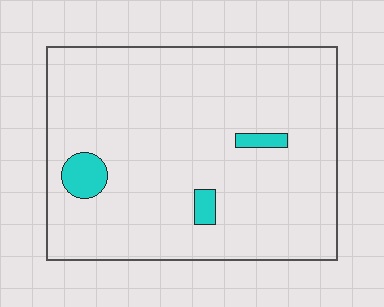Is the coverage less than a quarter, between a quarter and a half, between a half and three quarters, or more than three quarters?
Less than a quarter.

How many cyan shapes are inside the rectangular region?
3.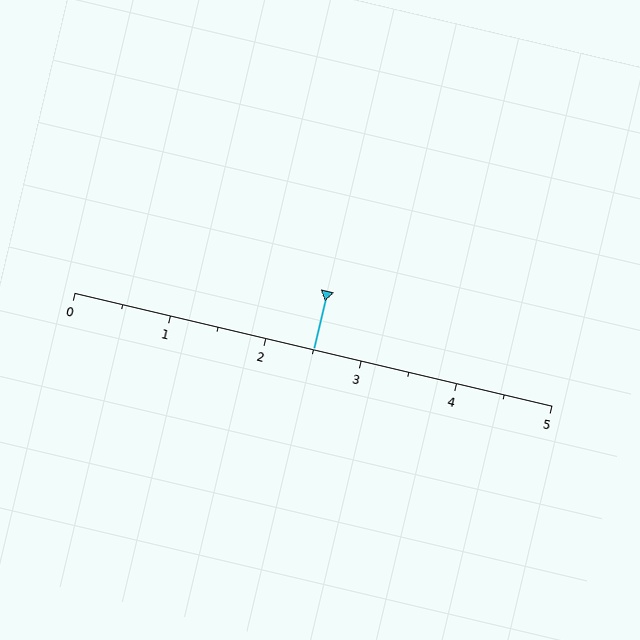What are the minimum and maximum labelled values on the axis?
The axis runs from 0 to 5.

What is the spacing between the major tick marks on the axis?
The major ticks are spaced 1 apart.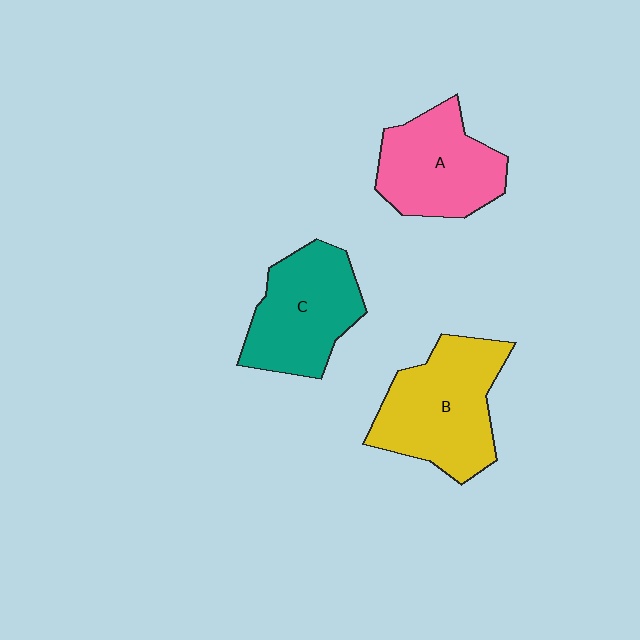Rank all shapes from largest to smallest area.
From largest to smallest: B (yellow), C (teal), A (pink).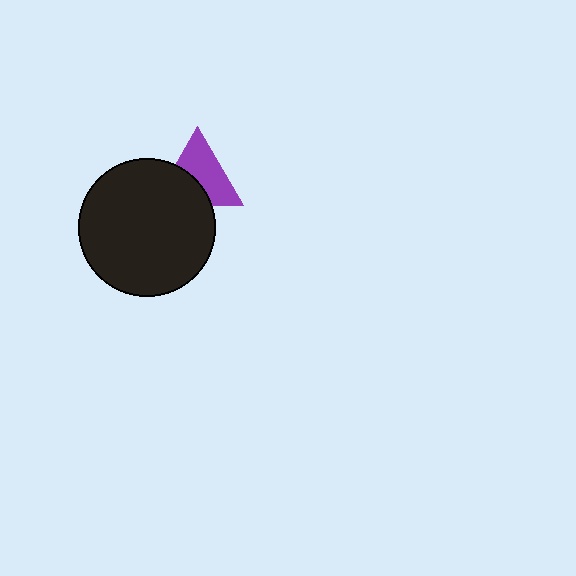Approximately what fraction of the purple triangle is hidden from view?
Roughly 40% of the purple triangle is hidden behind the black circle.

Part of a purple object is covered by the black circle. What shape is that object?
It is a triangle.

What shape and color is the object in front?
The object in front is a black circle.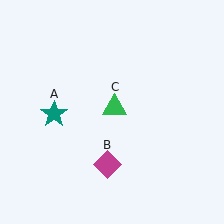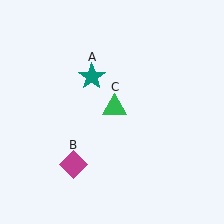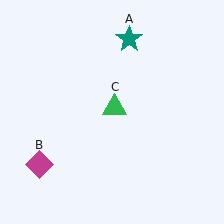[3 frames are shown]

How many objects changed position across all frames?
2 objects changed position: teal star (object A), magenta diamond (object B).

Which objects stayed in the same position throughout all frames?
Green triangle (object C) remained stationary.